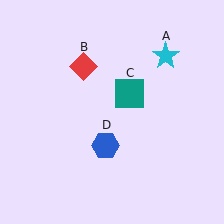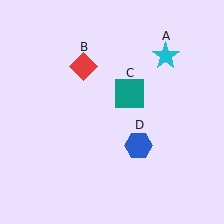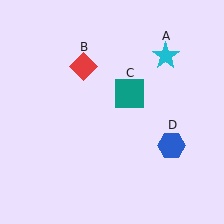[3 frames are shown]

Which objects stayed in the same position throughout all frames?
Cyan star (object A) and red diamond (object B) and teal square (object C) remained stationary.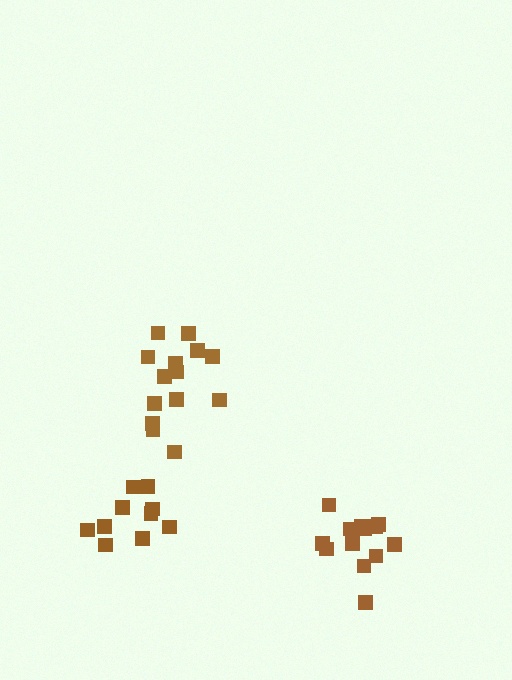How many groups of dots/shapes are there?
There are 3 groups.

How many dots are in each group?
Group 1: 10 dots, Group 2: 14 dots, Group 3: 13 dots (37 total).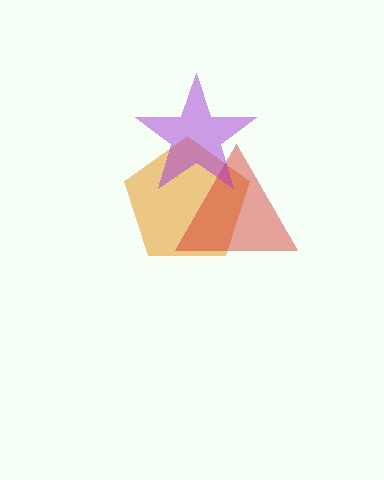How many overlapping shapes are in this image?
There are 3 overlapping shapes in the image.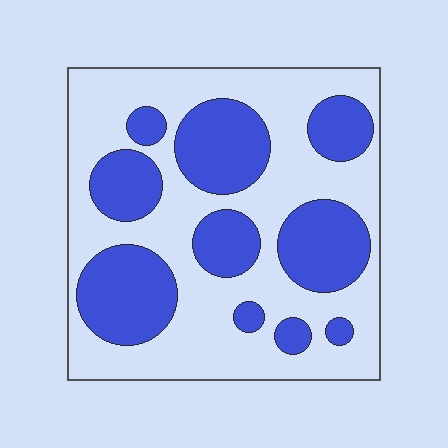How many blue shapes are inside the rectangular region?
10.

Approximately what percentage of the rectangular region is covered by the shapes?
Approximately 40%.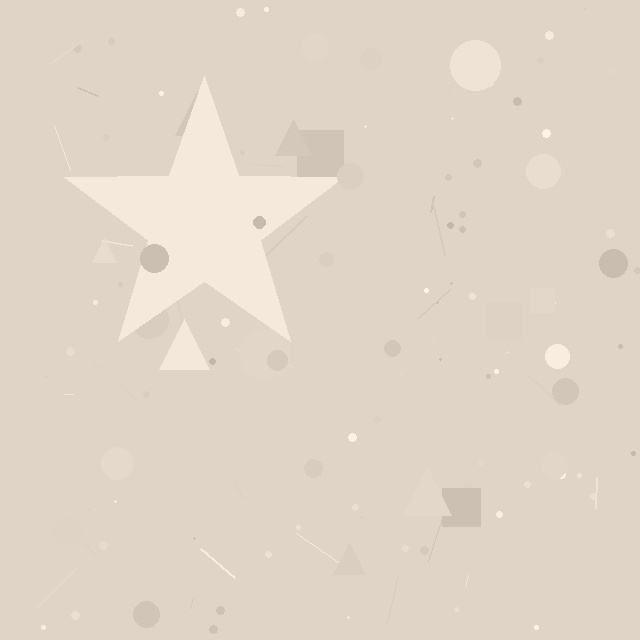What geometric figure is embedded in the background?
A star is embedded in the background.